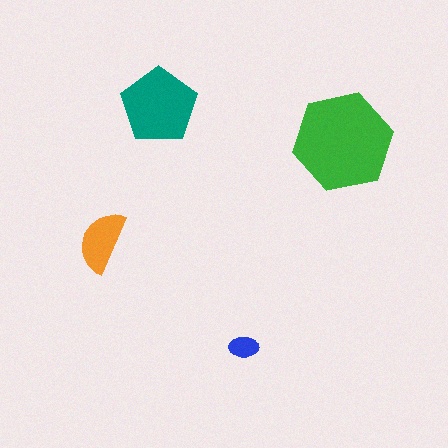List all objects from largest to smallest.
The green hexagon, the teal pentagon, the orange semicircle, the blue ellipse.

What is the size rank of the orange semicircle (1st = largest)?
3rd.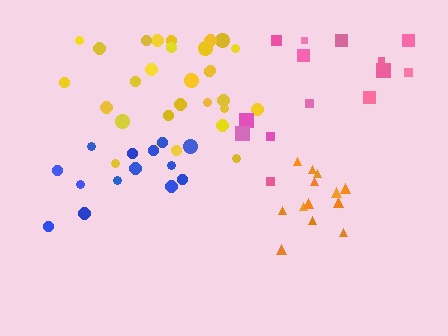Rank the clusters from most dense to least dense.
orange, blue, yellow, pink.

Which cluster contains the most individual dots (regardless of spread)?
Yellow (30).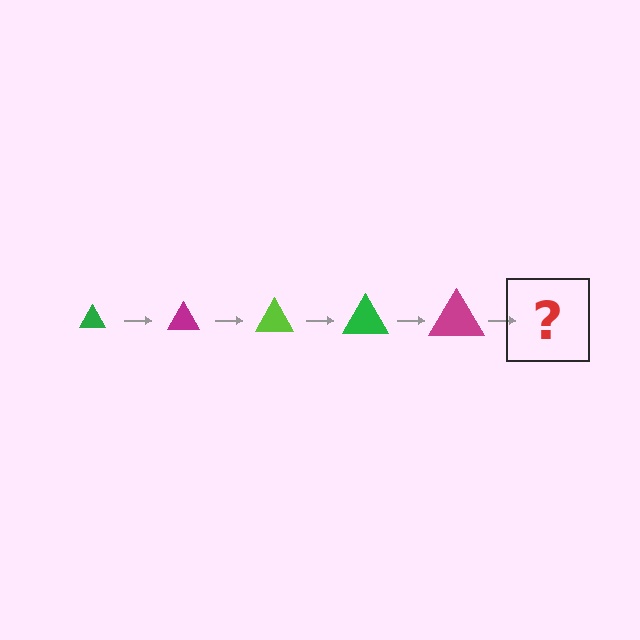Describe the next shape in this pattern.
It should be a lime triangle, larger than the previous one.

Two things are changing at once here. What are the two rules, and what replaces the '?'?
The two rules are that the triangle grows larger each step and the color cycles through green, magenta, and lime. The '?' should be a lime triangle, larger than the previous one.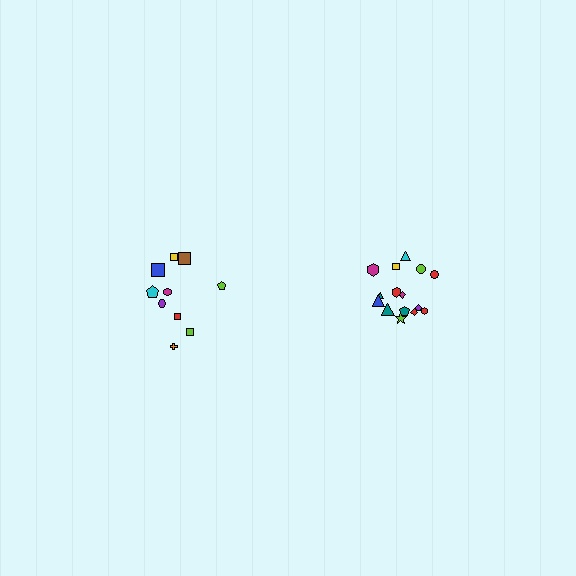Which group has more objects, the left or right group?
The right group.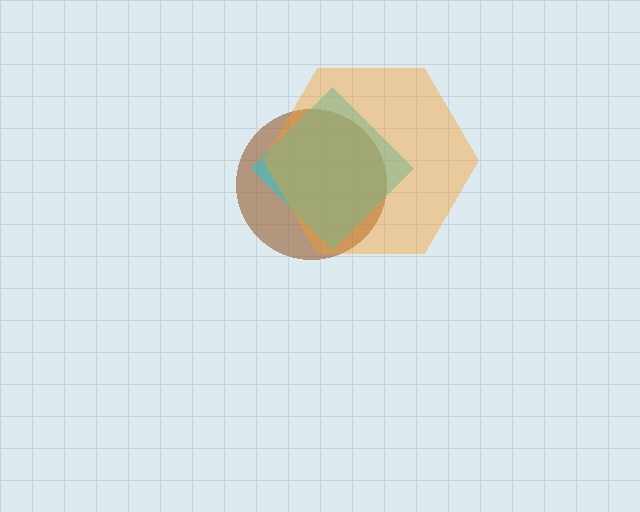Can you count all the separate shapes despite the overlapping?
Yes, there are 3 separate shapes.